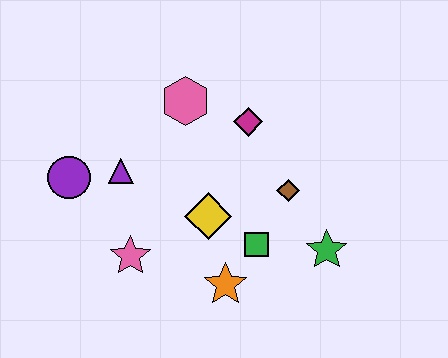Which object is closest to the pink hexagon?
The magenta diamond is closest to the pink hexagon.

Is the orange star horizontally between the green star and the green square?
No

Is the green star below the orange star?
No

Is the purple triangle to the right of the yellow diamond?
No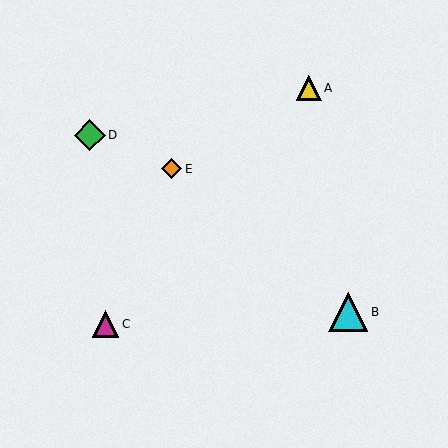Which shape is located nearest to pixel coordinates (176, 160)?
The orange diamond (labeled E) at (171, 169) is nearest to that location.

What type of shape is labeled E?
Shape E is an orange diamond.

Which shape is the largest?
The cyan triangle (labeled B) is the largest.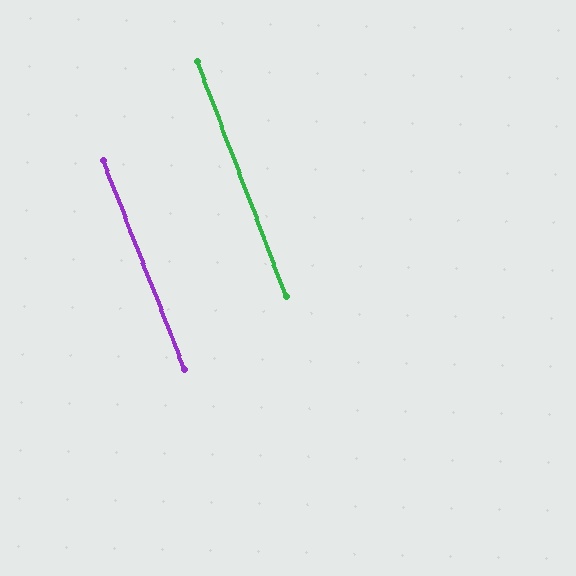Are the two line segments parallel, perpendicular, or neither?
Parallel — their directions differ by only 0.3°.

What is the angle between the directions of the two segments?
Approximately 0 degrees.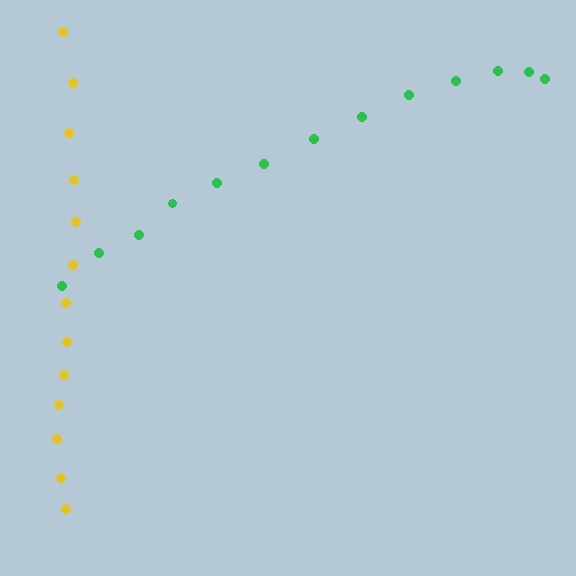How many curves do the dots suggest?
There are 2 distinct paths.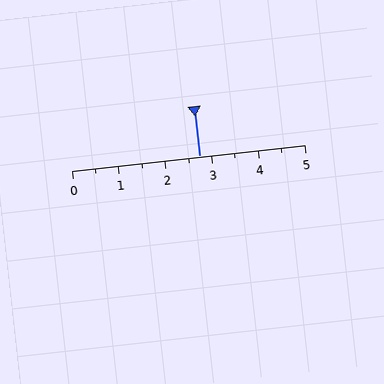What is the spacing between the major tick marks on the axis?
The major ticks are spaced 1 apart.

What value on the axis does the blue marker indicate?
The marker indicates approximately 2.8.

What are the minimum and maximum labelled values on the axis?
The axis runs from 0 to 5.